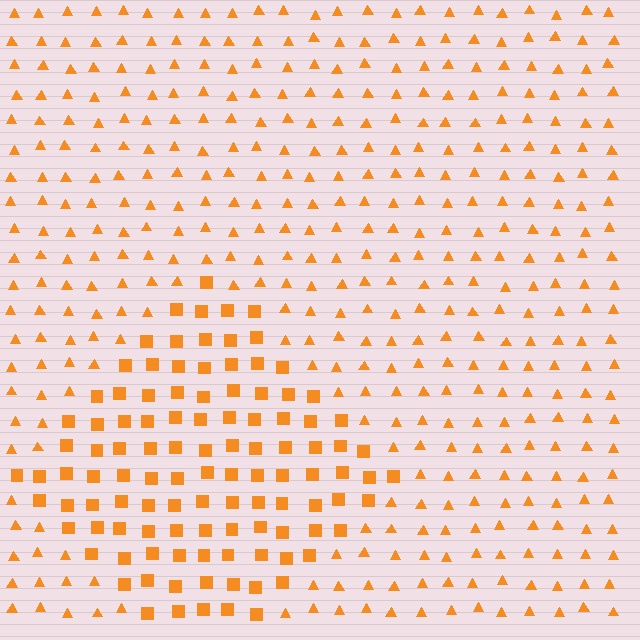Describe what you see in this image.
The image is filled with small orange elements arranged in a uniform grid. A diamond-shaped region contains squares, while the surrounding area contains triangles. The boundary is defined purely by the change in element shape.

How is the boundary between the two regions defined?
The boundary is defined by a change in element shape: squares inside vs. triangles outside. All elements share the same color and spacing.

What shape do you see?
I see a diamond.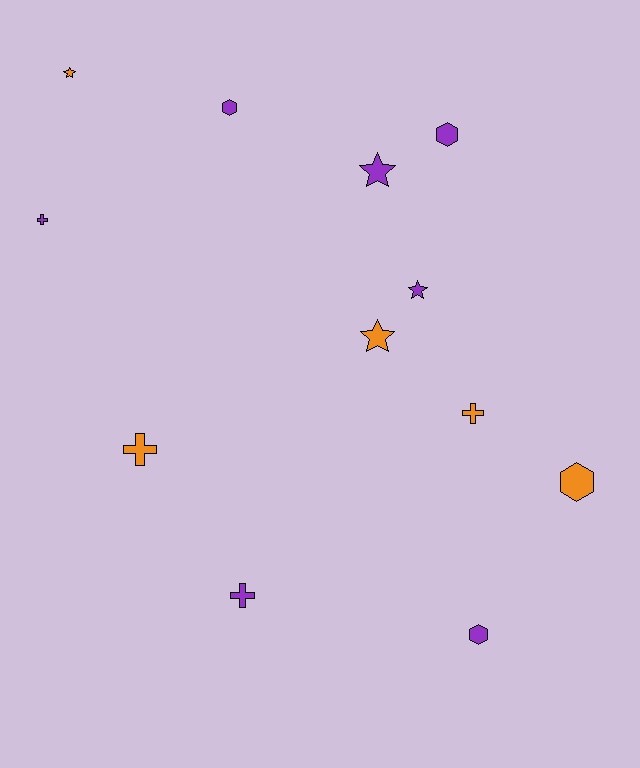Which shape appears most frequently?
Cross, with 4 objects.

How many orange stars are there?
There are 2 orange stars.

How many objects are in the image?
There are 12 objects.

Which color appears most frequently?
Purple, with 7 objects.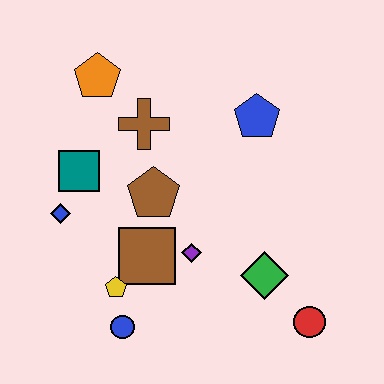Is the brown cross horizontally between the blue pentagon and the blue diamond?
Yes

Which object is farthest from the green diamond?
The orange pentagon is farthest from the green diamond.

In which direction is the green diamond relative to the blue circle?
The green diamond is to the right of the blue circle.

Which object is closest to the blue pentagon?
The brown cross is closest to the blue pentagon.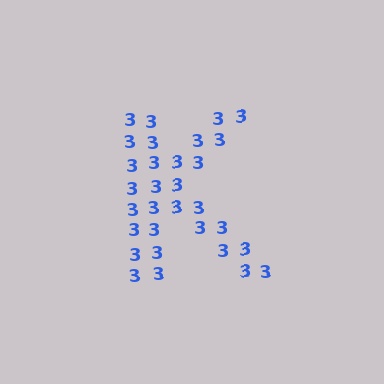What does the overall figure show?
The overall figure shows the letter K.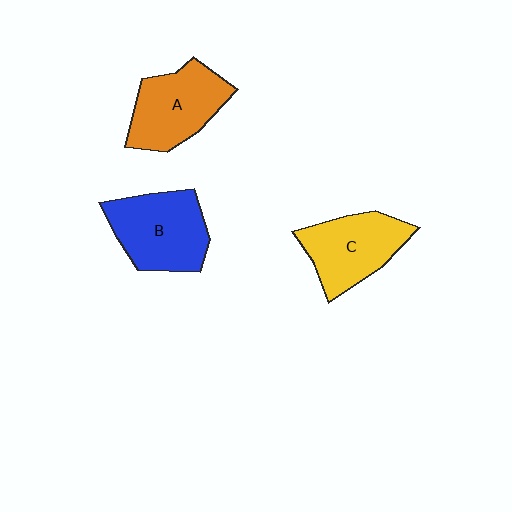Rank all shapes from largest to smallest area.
From largest to smallest: B (blue), A (orange), C (yellow).